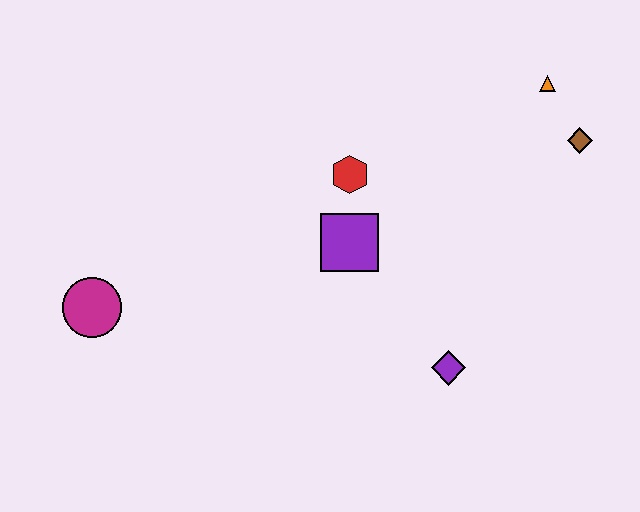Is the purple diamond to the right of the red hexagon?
Yes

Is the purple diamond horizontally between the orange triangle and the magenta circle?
Yes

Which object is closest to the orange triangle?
The brown diamond is closest to the orange triangle.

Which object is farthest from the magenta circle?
The brown diamond is farthest from the magenta circle.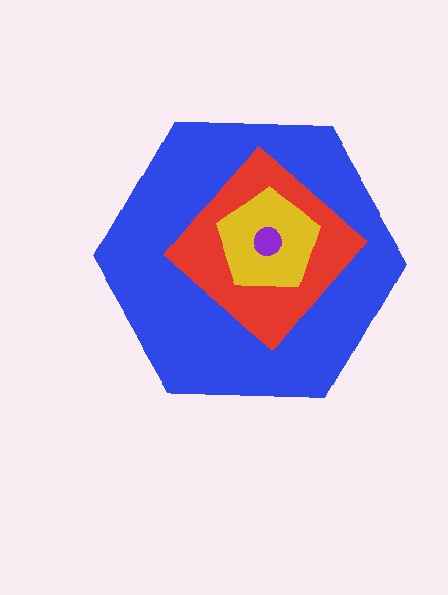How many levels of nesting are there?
4.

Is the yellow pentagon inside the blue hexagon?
Yes.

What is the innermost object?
The purple circle.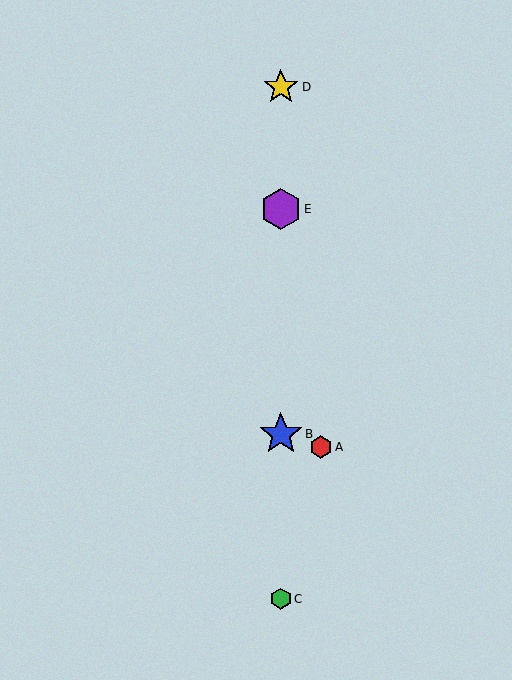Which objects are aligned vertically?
Objects B, C, D, E are aligned vertically.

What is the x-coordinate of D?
Object D is at x≈281.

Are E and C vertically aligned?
Yes, both are at x≈281.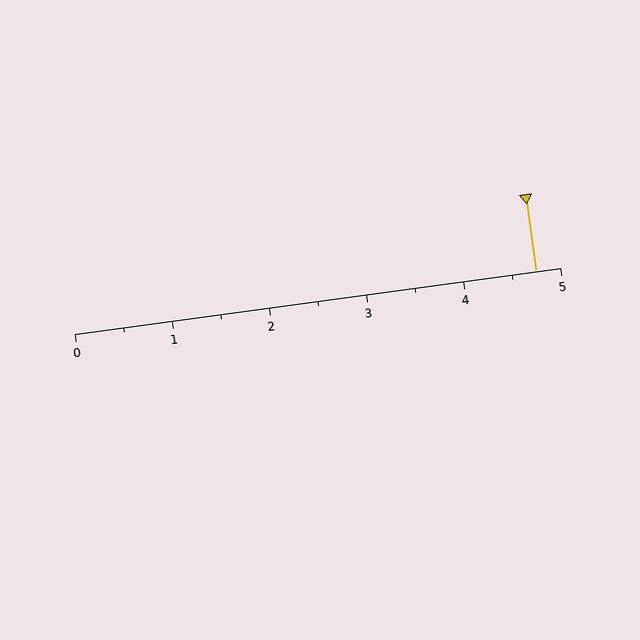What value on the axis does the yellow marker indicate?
The marker indicates approximately 4.8.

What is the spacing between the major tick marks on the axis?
The major ticks are spaced 1 apart.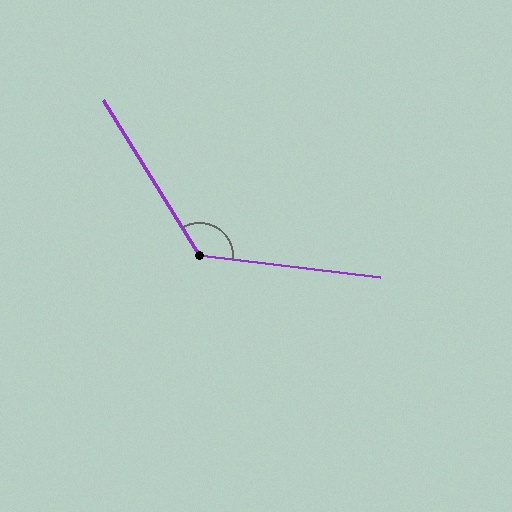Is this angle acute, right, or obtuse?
It is obtuse.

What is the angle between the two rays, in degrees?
Approximately 128 degrees.